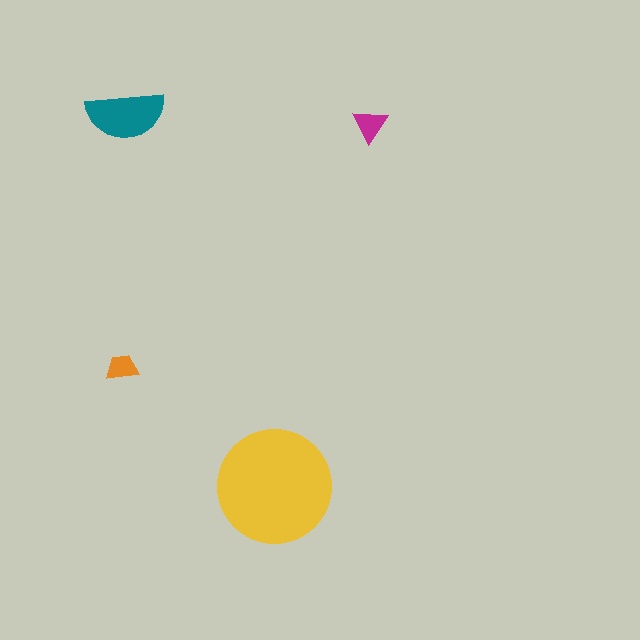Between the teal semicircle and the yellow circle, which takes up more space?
The yellow circle.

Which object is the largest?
The yellow circle.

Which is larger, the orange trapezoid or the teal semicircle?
The teal semicircle.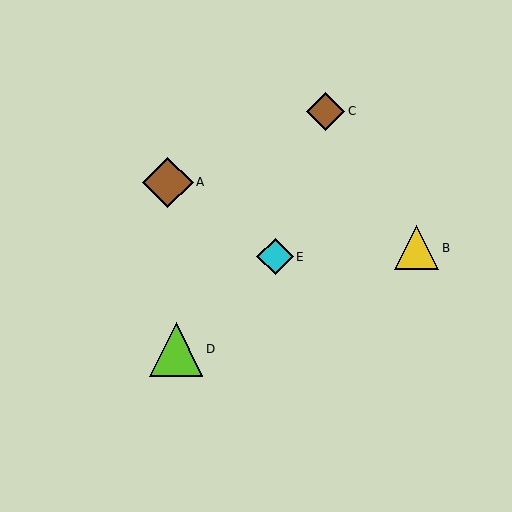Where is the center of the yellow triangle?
The center of the yellow triangle is at (417, 248).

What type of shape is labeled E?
Shape E is a cyan diamond.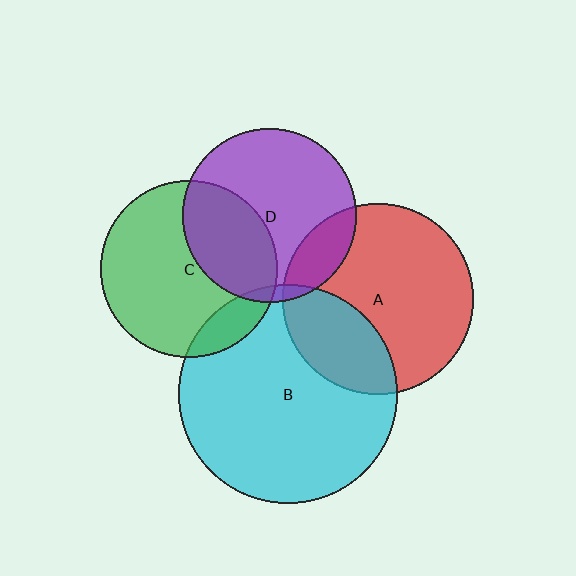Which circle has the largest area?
Circle B (cyan).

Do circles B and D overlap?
Yes.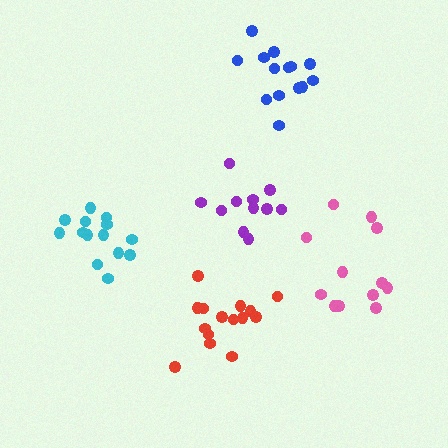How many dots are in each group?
Group 1: 15 dots, Group 2: 11 dots, Group 3: 12 dots, Group 4: 14 dots, Group 5: 15 dots (67 total).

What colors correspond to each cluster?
The clusters are colored: red, purple, pink, blue, cyan.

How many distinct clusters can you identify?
There are 5 distinct clusters.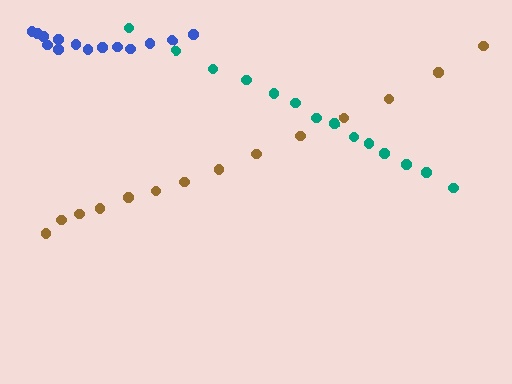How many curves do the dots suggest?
There are 3 distinct paths.